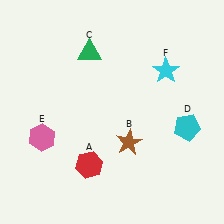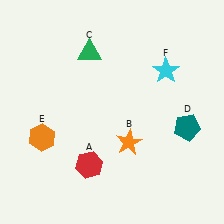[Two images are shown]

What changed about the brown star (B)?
In Image 1, B is brown. In Image 2, it changed to orange.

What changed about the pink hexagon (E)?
In Image 1, E is pink. In Image 2, it changed to orange.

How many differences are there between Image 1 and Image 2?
There are 3 differences between the two images.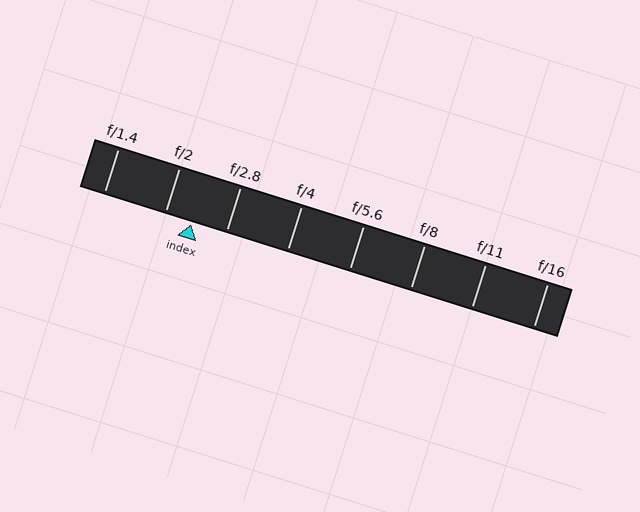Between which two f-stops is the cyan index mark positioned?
The index mark is between f/2 and f/2.8.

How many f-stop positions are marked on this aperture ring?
There are 8 f-stop positions marked.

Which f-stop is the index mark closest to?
The index mark is closest to f/2.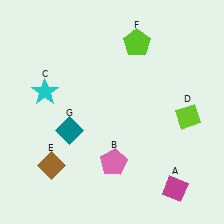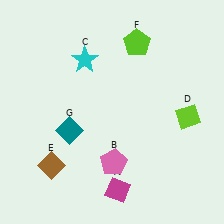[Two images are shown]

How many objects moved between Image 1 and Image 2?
2 objects moved between the two images.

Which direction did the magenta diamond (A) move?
The magenta diamond (A) moved left.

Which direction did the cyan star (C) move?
The cyan star (C) moved right.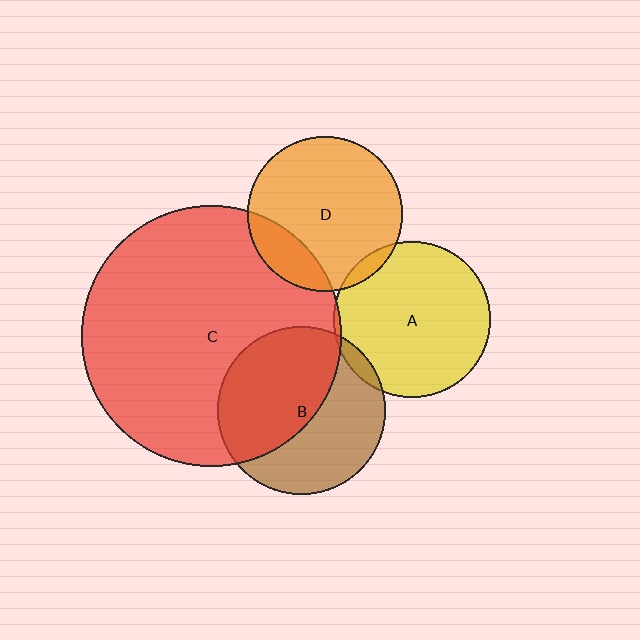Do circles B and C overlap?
Yes.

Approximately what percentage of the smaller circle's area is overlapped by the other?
Approximately 55%.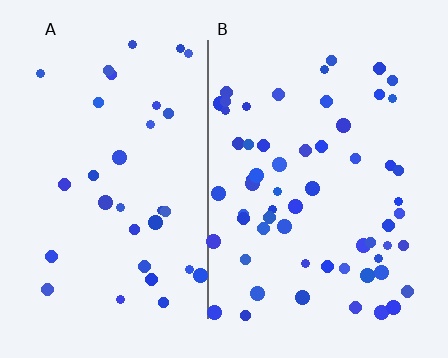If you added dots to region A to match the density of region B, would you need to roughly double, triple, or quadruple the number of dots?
Approximately double.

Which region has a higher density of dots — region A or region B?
B (the right).